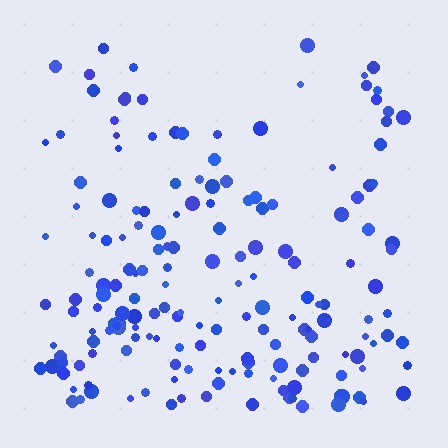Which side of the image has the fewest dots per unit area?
The top.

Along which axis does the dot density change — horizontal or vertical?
Vertical.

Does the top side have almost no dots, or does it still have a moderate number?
Still a moderate number, just noticeably fewer than the bottom.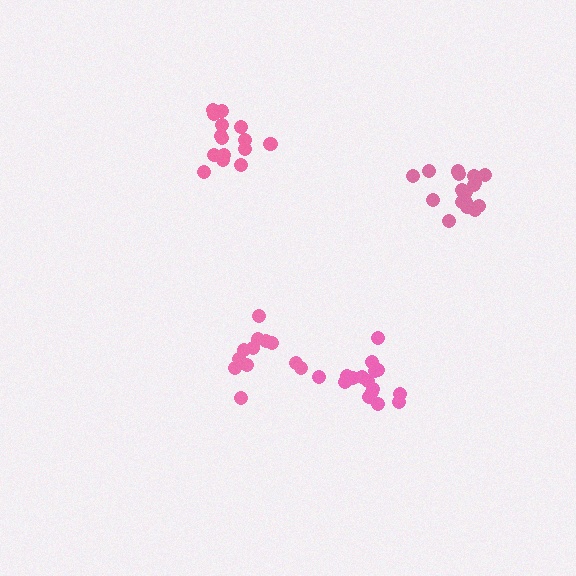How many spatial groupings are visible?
There are 4 spatial groupings.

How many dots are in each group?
Group 1: 18 dots, Group 2: 17 dots, Group 3: 16 dots, Group 4: 12 dots (63 total).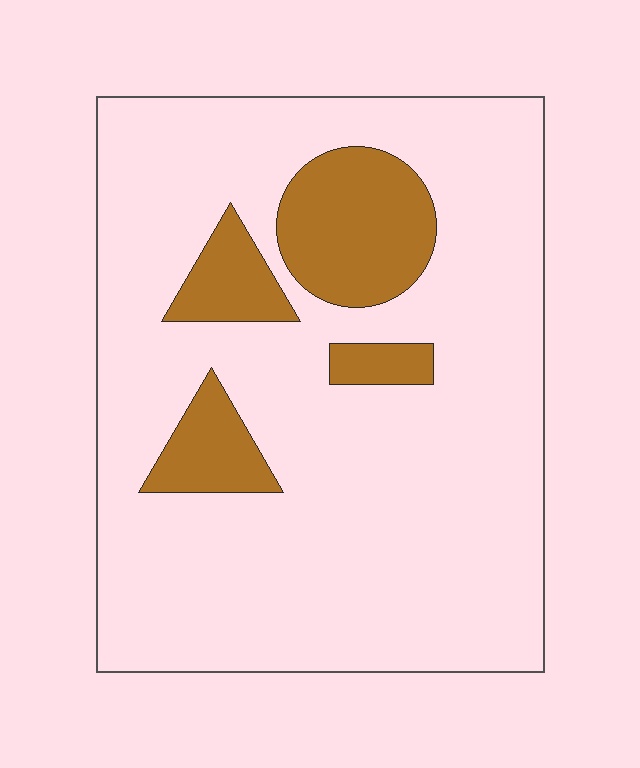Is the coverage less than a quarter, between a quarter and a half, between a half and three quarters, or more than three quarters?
Less than a quarter.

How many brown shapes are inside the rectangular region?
4.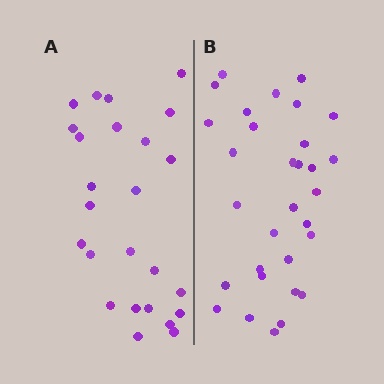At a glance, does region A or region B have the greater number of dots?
Region B (the right region) has more dots.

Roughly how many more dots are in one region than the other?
Region B has about 6 more dots than region A.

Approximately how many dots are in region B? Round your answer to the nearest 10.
About 30 dots. (The exact count is 31, which rounds to 30.)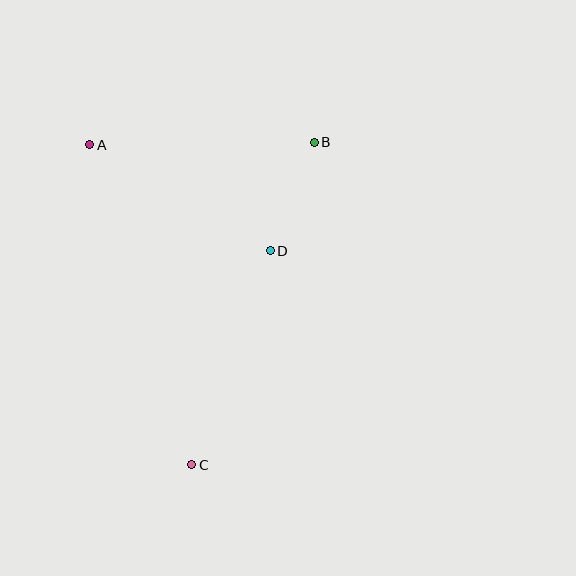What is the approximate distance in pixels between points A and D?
The distance between A and D is approximately 209 pixels.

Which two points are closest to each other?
Points B and D are closest to each other.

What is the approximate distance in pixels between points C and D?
The distance between C and D is approximately 228 pixels.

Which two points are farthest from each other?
Points B and C are farthest from each other.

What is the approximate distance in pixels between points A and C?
The distance between A and C is approximately 336 pixels.